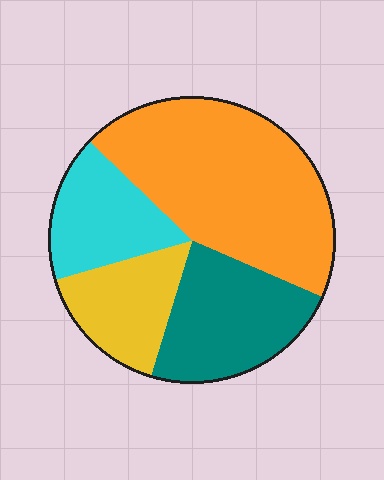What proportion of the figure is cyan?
Cyan covers 17% of the figure.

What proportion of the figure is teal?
Teal covers 23% of the figure.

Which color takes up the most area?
Orange, at roughly 45%.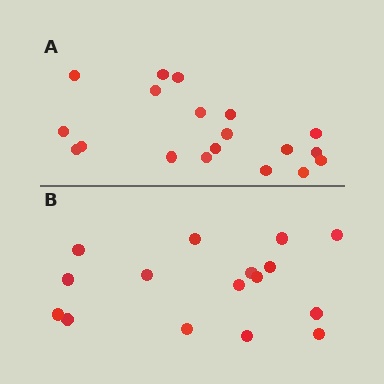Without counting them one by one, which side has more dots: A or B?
Region A (the top region) has more dots.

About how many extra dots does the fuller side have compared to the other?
Region A has just a few more — roughly 2 or 3 more dots than region B.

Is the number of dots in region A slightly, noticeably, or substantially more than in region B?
Region A has only slightly more — the two regions are fairly close. The ratio is roughly 1.2 to 1.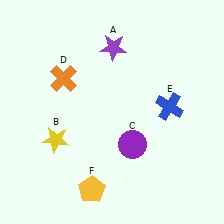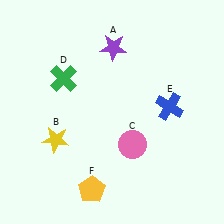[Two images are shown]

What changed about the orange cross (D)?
In Image 1, D is orange. In Image 2, it changed to green.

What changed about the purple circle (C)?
In Image 1, C is purple. In Image 2, it changed to pink.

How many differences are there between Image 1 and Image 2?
There are 2 differences between the two images.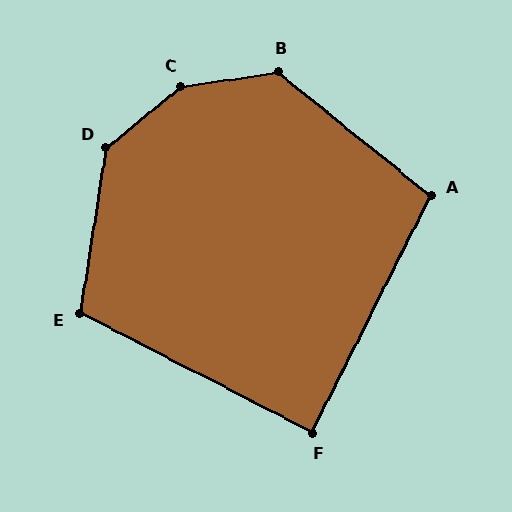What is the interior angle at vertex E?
Approximately 108 degrees (obtuse).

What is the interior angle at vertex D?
Approximately 138 degrees (obtuse).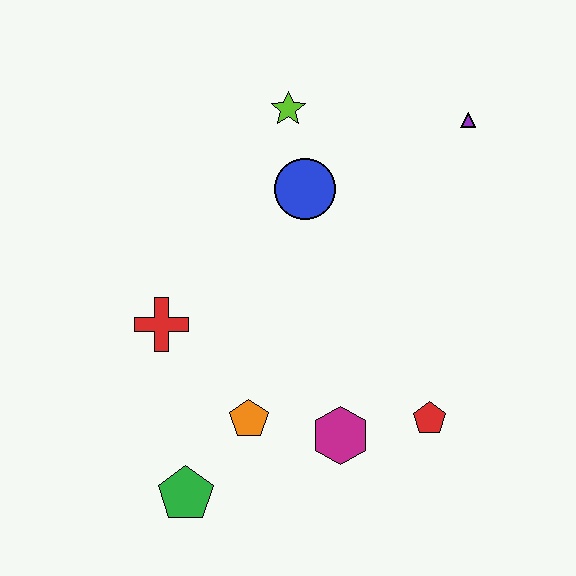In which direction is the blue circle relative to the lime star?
The blue circle is below the lime star.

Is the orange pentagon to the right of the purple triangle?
No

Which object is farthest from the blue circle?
The green pentagon is farthest from the blue circle.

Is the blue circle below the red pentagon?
No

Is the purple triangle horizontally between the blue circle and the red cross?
No